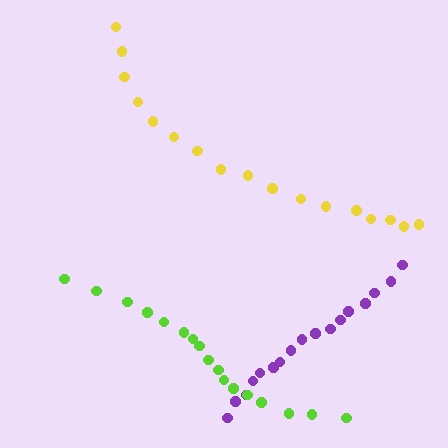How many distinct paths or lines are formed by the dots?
There are 3 distinct paths.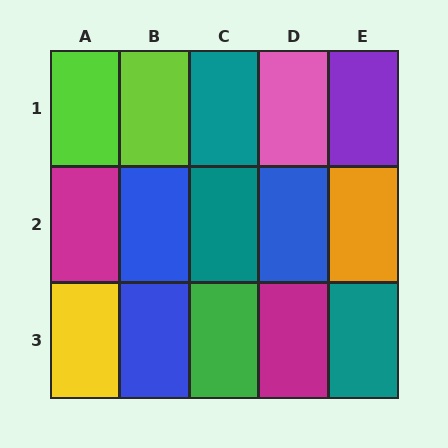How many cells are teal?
3 cells are teal.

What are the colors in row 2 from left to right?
Magenta, blue, teal, blue, orange.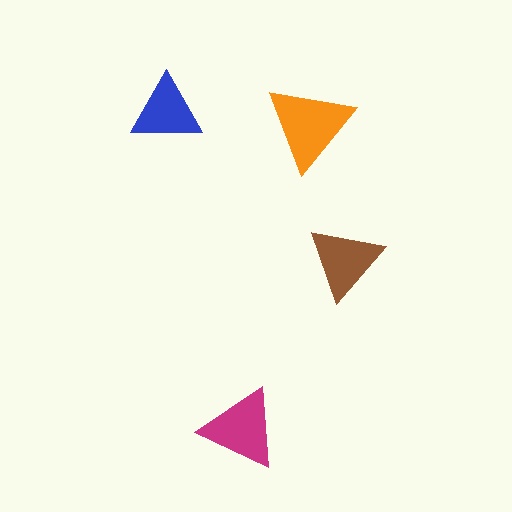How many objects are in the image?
There are 4 objects in the image.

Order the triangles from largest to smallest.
the orange one, the magenta one, the brown one, the blue one.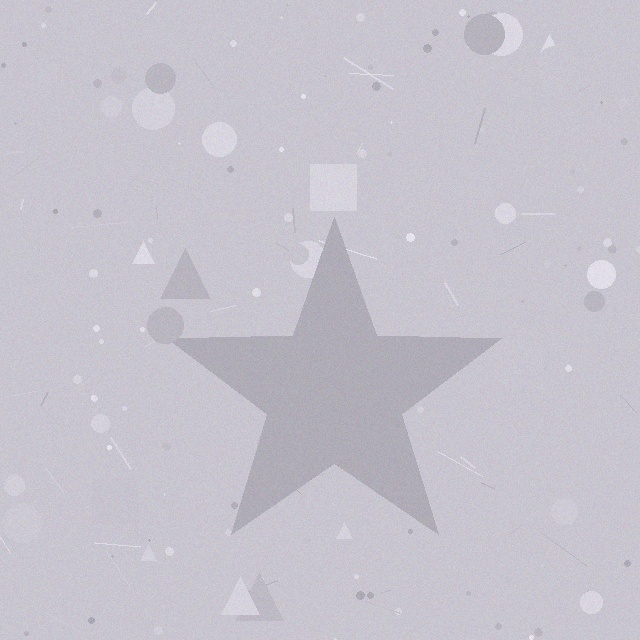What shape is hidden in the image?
A star is hidden in the image.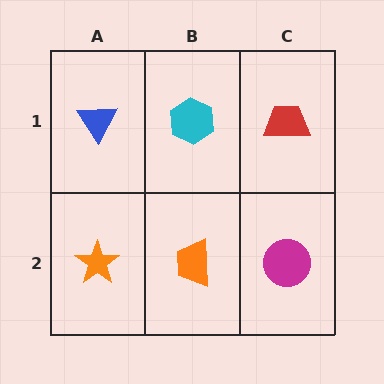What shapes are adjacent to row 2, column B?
A cyan hexagon (row 1, column B), an orange star (row 2, column A), a magenta circle (row 2, column C).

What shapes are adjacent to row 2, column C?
A red trapezoid (row 1, column C), an orange trapezoid (row 2, column B).